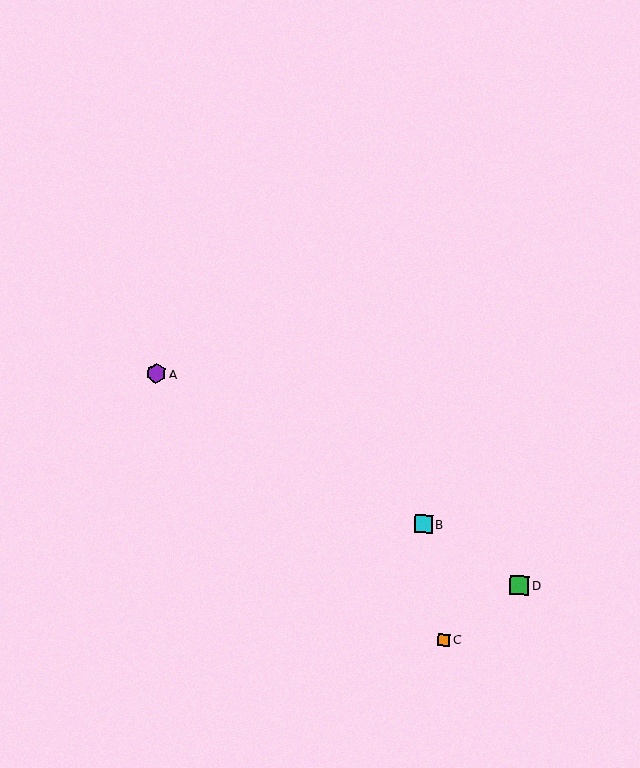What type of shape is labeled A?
Shape A is a purple hexagon.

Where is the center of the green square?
The center of the green square is at (520, 586).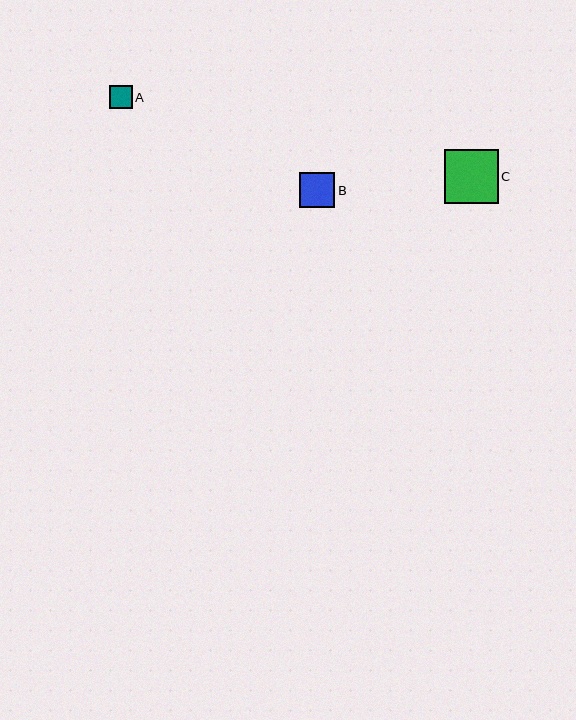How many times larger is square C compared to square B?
Square C is approximately 1.6 times the size of square B.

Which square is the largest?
Square C is the largest with a size of approximately 54 pixels.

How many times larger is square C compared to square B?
Square C is approximately 1.6 times the size of square B.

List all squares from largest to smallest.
From largest to smallest: C, B, A.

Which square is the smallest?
Square A is the smallest with a size of approximately 23 pixels.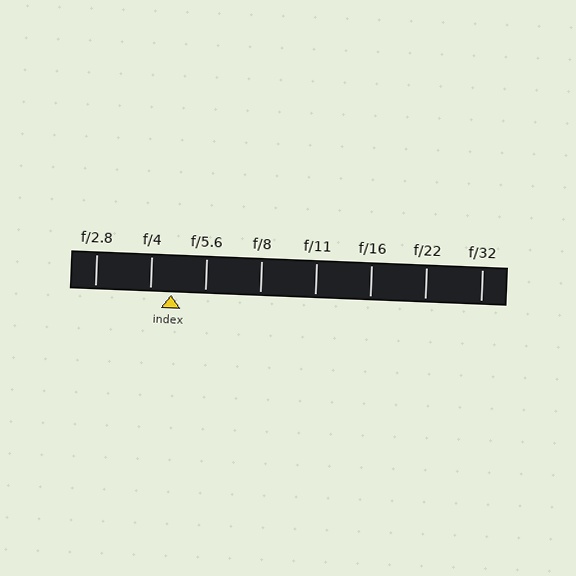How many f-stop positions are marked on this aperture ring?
There are 8 f-stop positions marked.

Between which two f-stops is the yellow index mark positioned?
The index mark is between f/4 and f/5.6.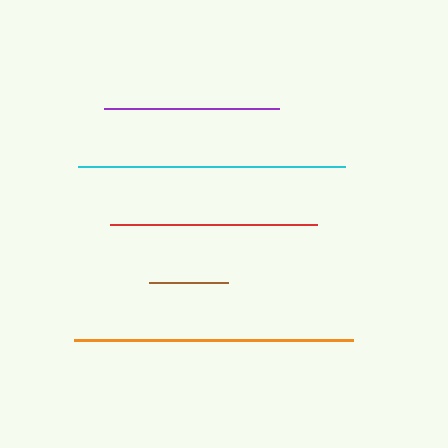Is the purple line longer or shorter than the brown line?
The purple line is longer than the brown line.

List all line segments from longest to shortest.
From longest to shortest: orange, cyan, red, purple, brown.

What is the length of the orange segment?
The orange segment is approximately 280 pixels long.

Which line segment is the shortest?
The brown line is the shortest at approximately 79 pixels.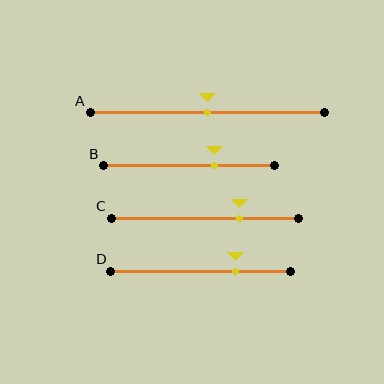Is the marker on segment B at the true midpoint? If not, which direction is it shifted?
No, the marker on segment B is shifted to the right by about 15% of the segment length.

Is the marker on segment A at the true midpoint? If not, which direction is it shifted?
Yes, the marker on segment A is at the true midpoint.